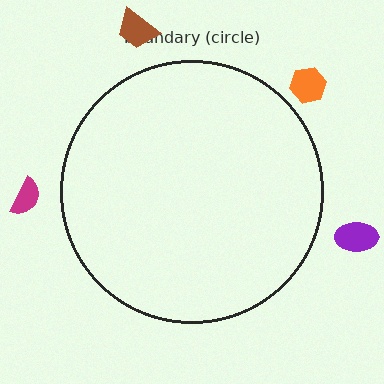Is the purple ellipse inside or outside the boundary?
Outside.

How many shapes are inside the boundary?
0 inside, 4 outside.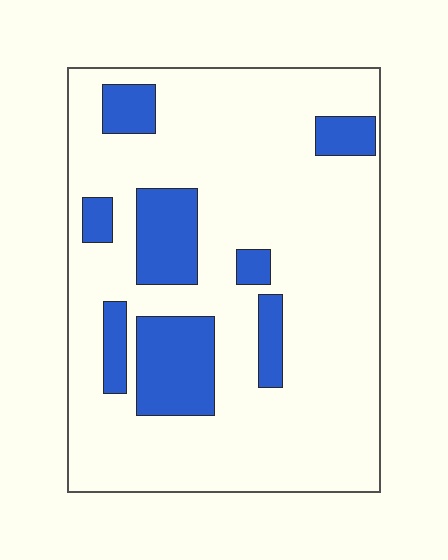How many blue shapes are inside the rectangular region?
8.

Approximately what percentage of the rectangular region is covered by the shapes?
Approximately 20%.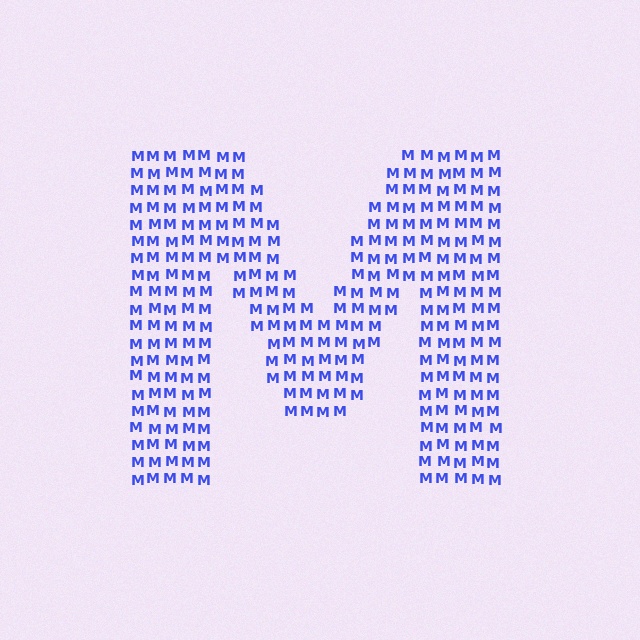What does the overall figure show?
The overall figure shows the letter M.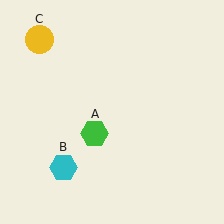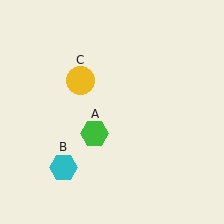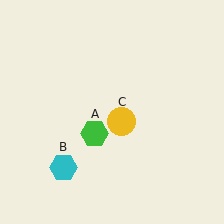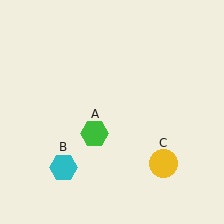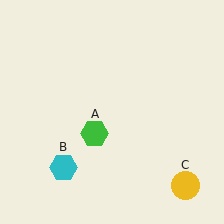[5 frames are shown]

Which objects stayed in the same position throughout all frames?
Green hexagon (object A) and cyan hexagon (object B) remained stationary.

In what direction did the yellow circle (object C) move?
The yellow circle (object C) moved down and to the right.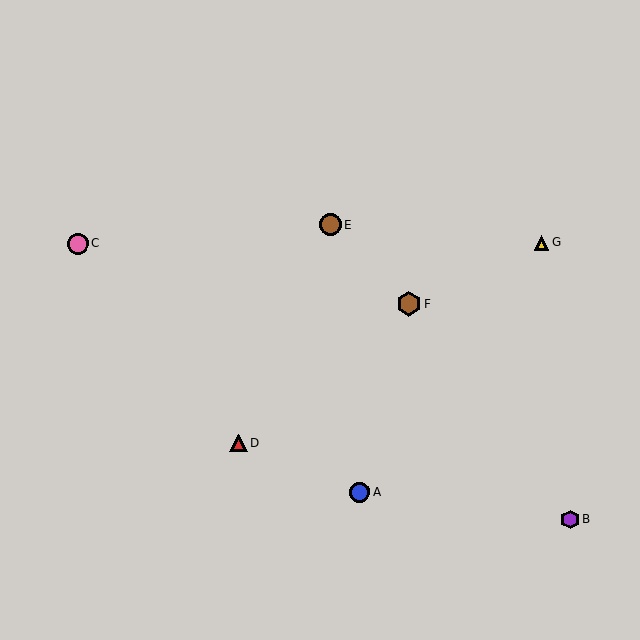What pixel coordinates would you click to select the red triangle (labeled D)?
Click at (239, 443) to select the red triangle D.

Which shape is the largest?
The brown hexagon (labeled F) is the largest.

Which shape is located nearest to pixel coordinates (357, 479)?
The blue circle (labeled A) at (359, 492) is nearest to that location.